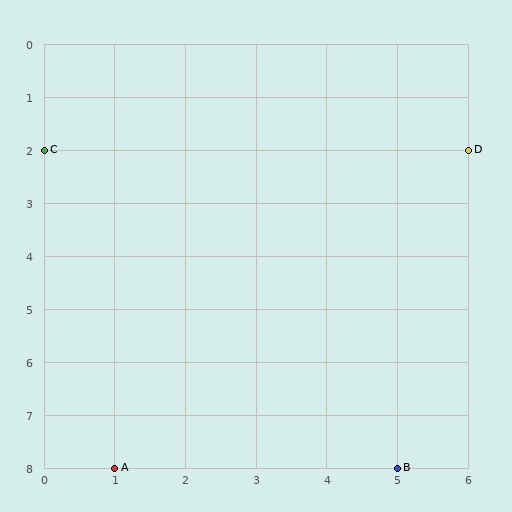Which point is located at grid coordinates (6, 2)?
Point D is at (6, 2).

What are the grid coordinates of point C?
Point C is at grid coordinates (0, 2).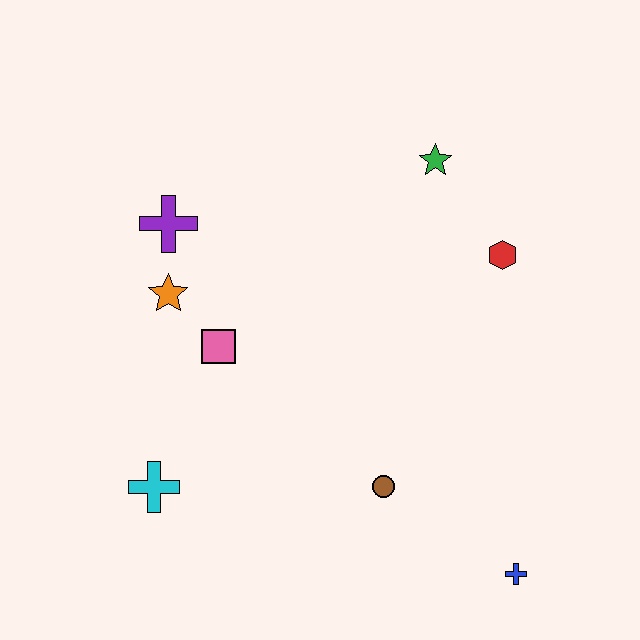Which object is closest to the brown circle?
The blue cross is closest to the brown circle.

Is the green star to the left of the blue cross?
Yes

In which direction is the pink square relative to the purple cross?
The pink square is below the purple cross.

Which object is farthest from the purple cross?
The blue cross is farthest from the purple cross.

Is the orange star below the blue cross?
No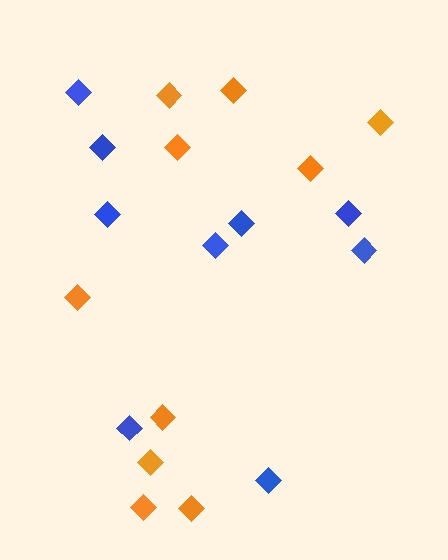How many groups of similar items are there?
There are 2 groups: one group of blue diamonds (9) and one group of orange diamonds (10).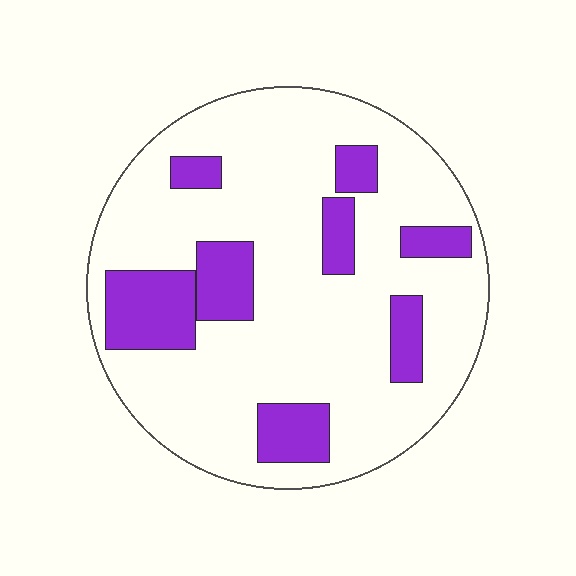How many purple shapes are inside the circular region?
8.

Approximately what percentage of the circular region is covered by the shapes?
Approximately 20%.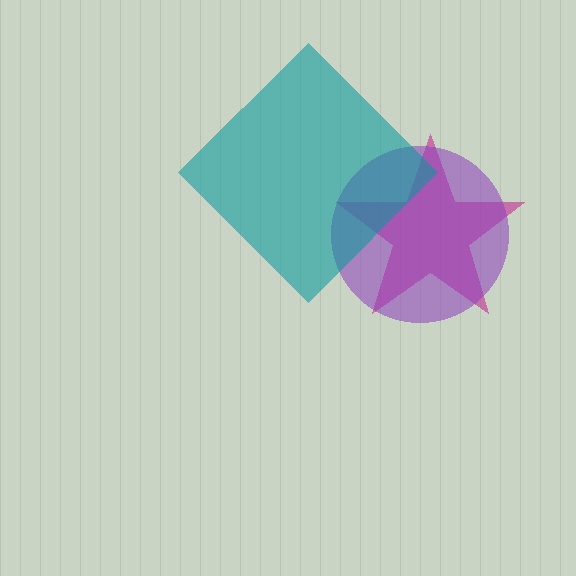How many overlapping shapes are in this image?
There are 3 overlapping shapes in the image.